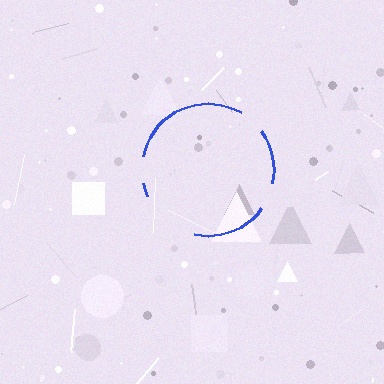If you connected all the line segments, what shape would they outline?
They would outline a circle.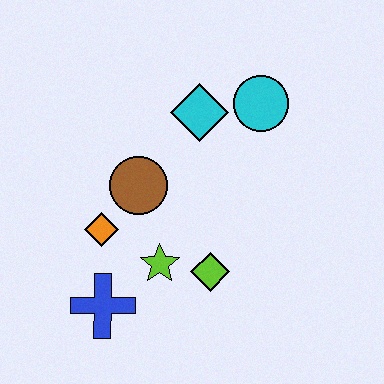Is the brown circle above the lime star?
Yes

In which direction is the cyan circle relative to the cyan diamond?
The cyan circle is to the right of the cyan diamond.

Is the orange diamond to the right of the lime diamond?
No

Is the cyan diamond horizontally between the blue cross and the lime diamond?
Yes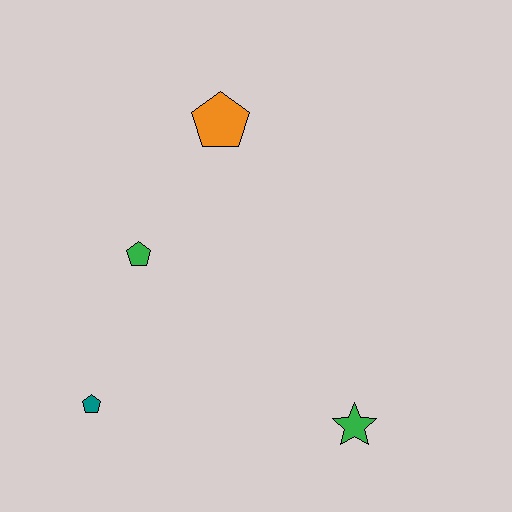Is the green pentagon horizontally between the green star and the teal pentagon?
Yes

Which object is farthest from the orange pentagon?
The green star is farthest from the orange pentagon.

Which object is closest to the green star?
The teal pentagon is closest to the green star.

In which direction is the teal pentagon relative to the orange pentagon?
The teal pentagon is below the orange pentagon.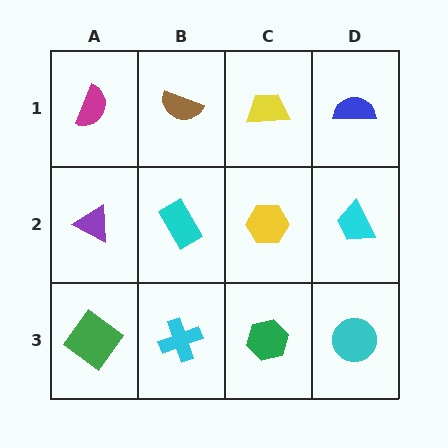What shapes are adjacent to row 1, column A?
A purple triangle (row 2, column A), a brown semicircle (row 1, column B).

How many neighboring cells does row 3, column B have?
3.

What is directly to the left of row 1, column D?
A yellow trapezoid.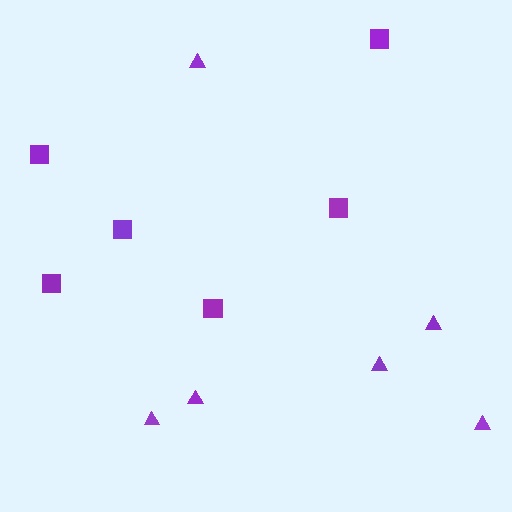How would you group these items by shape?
There are 2 groups: one group of triangles (6) and one group of squares (6).